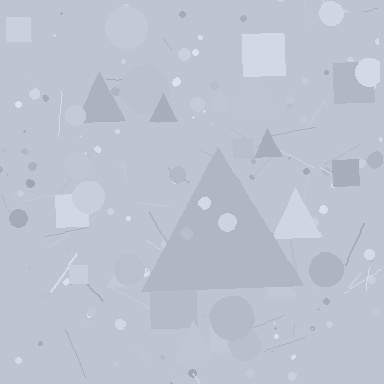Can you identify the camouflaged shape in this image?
The camouflaged shape is a triangle.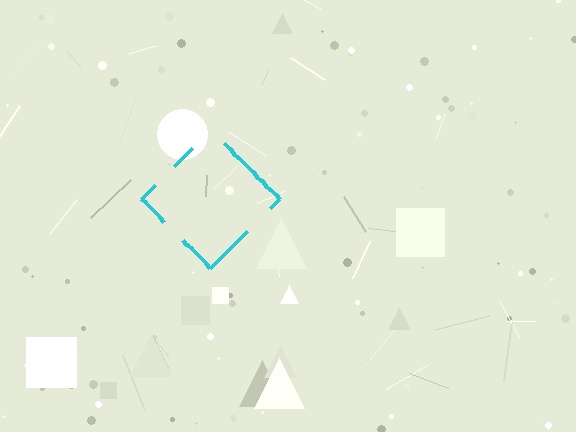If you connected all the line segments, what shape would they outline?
They would outline a diamond.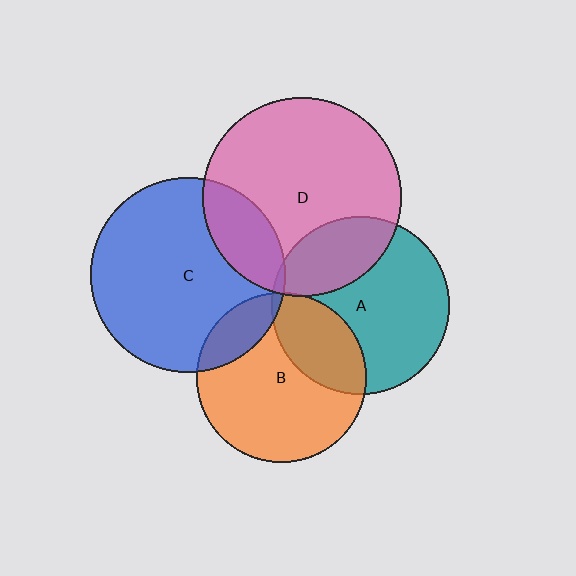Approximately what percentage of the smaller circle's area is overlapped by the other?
Approximately 25%.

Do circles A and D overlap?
Yes.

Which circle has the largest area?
Circle D (pink).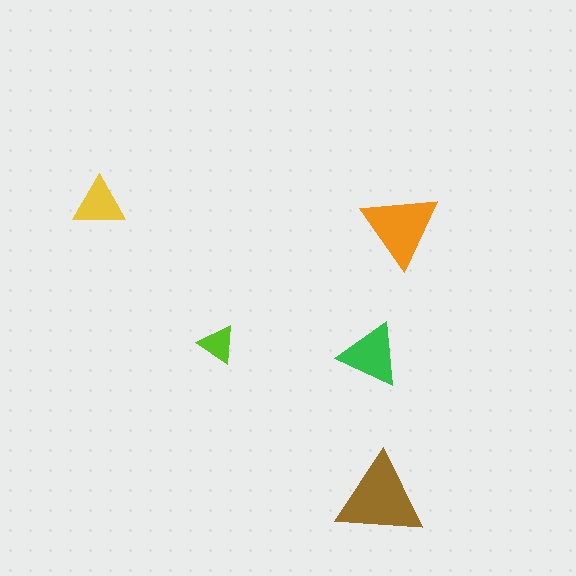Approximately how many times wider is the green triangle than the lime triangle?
About 1.5 times wider.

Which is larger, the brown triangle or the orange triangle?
The brown one.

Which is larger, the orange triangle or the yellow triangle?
The orange one.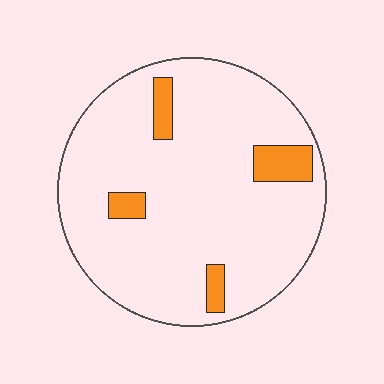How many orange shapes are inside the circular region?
4.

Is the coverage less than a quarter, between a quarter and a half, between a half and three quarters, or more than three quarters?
Less than a quarter.